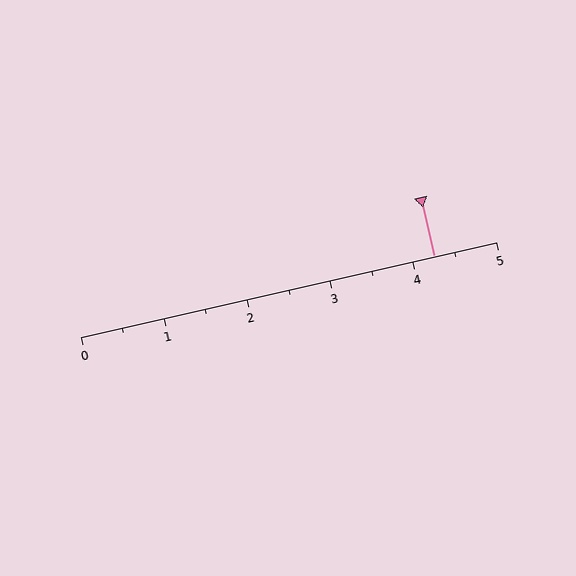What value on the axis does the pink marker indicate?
The marker indicates approximately 4.2.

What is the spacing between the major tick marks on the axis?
The major ticks are spaced 1 apart.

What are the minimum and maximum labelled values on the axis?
The axis runs from 0 to 5.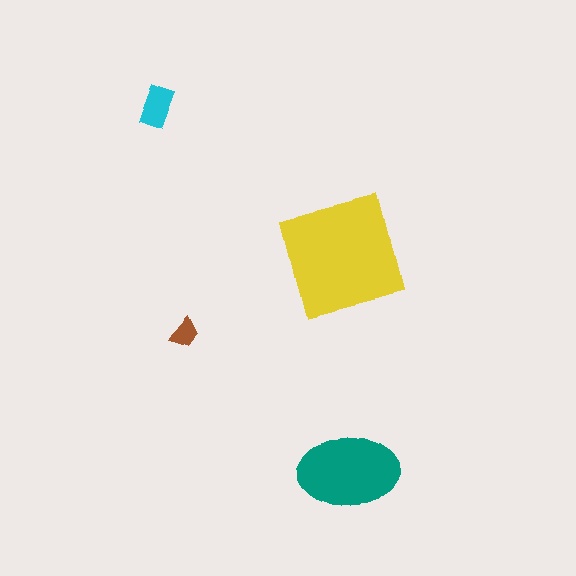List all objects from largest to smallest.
The yellow square, the teal ellipse, the cyan rectangle, the brown trapezoid.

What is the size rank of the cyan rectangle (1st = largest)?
3rd.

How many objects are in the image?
There are 4 objects in the image.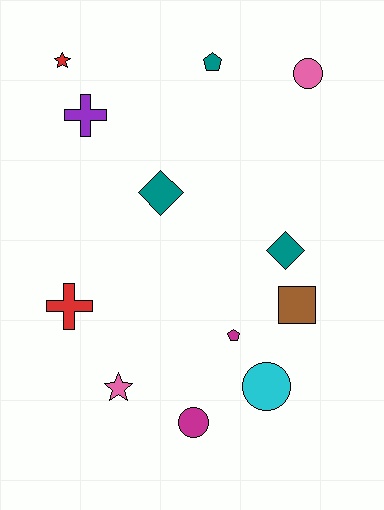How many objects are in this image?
There are 12 objects.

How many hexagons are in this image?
There are no hexagons.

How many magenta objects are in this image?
There are 2 magenta objects.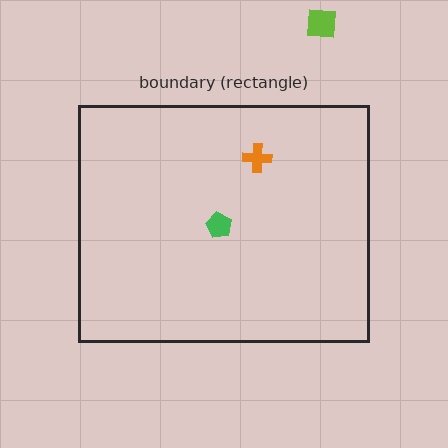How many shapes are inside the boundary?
2 inside, 1 outside.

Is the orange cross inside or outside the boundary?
Inside.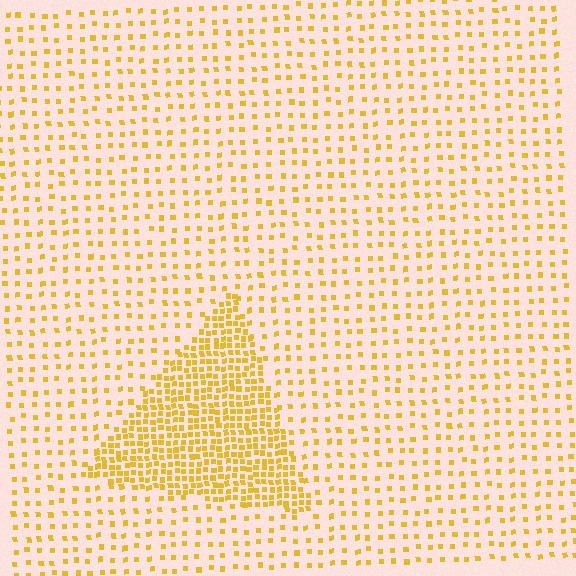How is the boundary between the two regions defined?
The boundary is defined by a change in element density (approximately 2.8x ratio). All elements are the same color, size, and shape.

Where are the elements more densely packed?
The elements are more densely packed inside the triangle boundary.